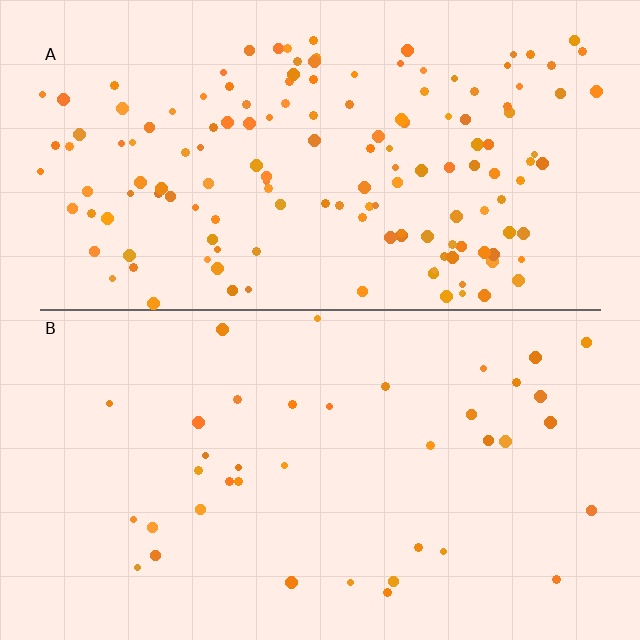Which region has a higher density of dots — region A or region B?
A (the top).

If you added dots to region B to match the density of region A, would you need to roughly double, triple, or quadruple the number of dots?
Approximately quadruple.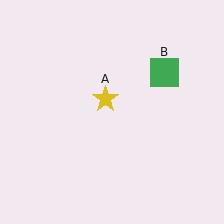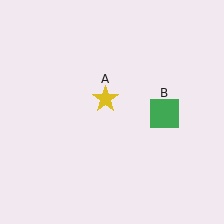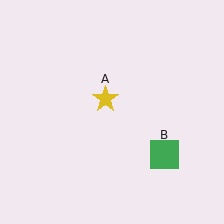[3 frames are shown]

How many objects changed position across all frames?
1 object changed position: green square (object B).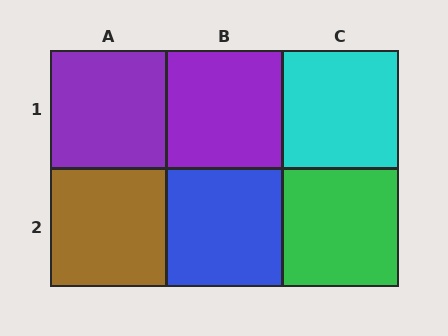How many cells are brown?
1 cell is brown.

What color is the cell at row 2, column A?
Brown.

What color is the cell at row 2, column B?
Blue.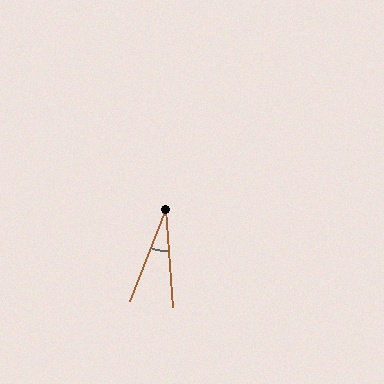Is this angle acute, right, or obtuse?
It is acute.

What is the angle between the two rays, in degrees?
Approximately 26 degrees.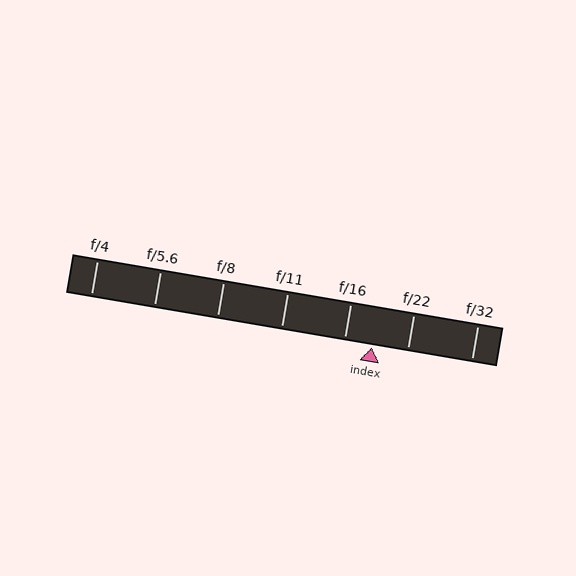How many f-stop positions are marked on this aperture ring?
There are 7 f-stop positions marked.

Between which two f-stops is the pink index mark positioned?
The index mark is between f/16 and f/22.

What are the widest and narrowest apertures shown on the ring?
The widest aperture shown is f/4 and the narrowest is f/32.